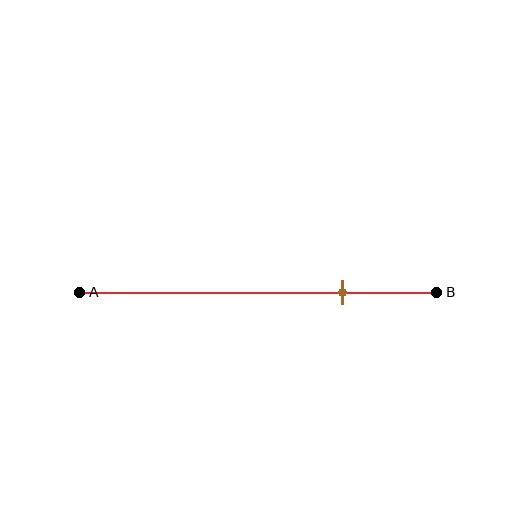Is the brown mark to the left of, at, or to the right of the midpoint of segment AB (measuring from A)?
The brown mark is to the right of the midpoint of segment AB.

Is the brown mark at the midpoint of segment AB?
No, the mark is at about 75% from A, not at the 50% midpoint.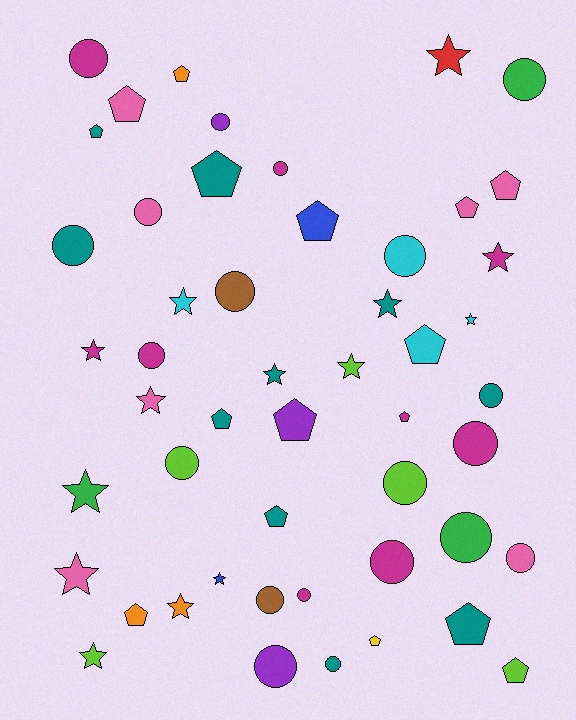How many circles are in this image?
There are 20 circles.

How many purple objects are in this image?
There are 3 purple objects.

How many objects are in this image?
There are 50 objects.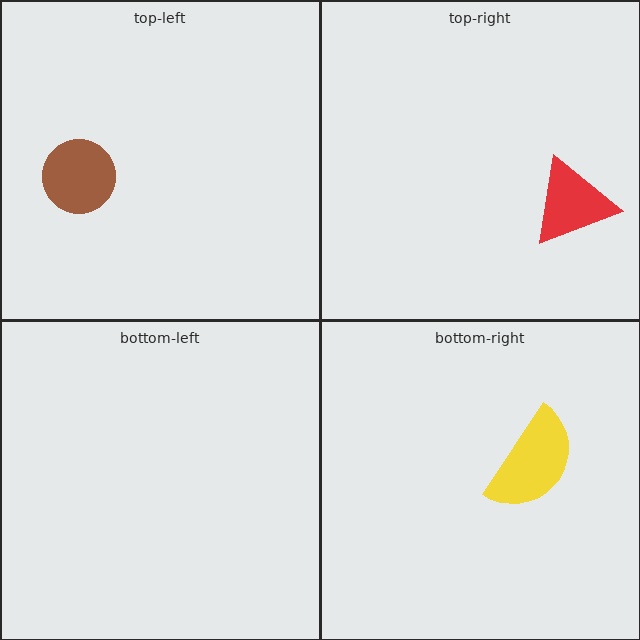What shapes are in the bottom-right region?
The yellow semicircle.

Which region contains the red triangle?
The top-right region.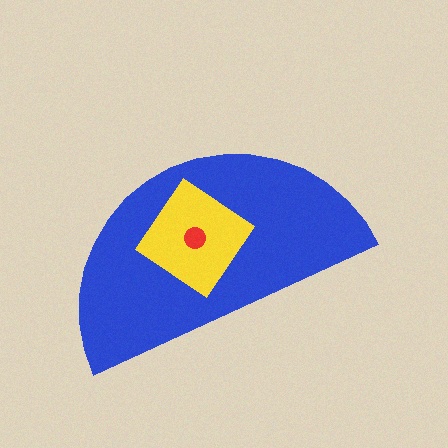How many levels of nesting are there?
3.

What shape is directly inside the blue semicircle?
The yellow diamond.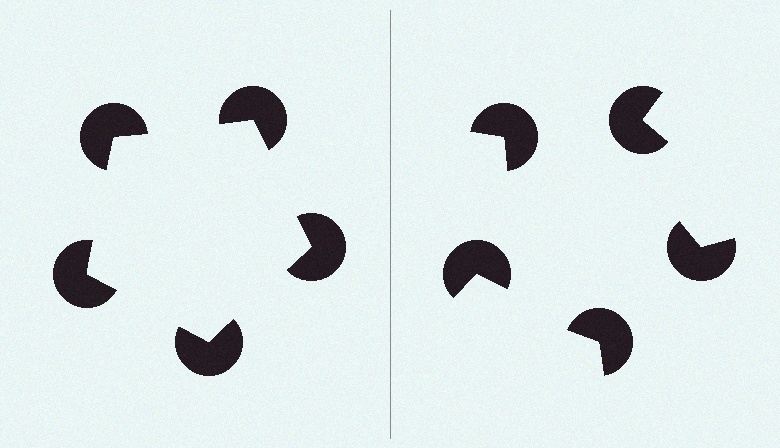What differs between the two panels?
The pac-man discs are positioned identically on both sides; only the wedge orientations differ. On the left they align to a pentagon; on the right they are misaligned.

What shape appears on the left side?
An illusory pentagon.